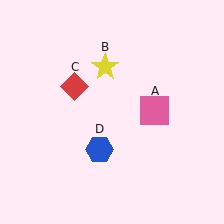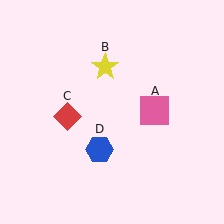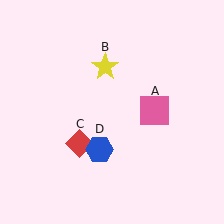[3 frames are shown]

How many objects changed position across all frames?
1 object changed position: red diamond (object C).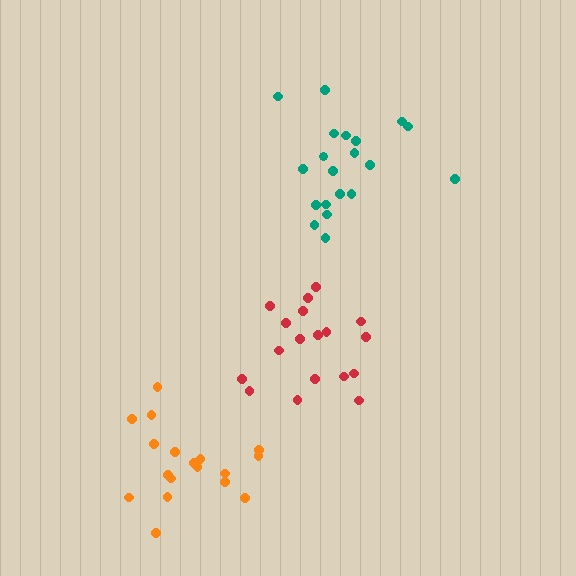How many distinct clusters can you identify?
There are 3 distinct clusters.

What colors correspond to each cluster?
The clusters are colored: teal, red, orange.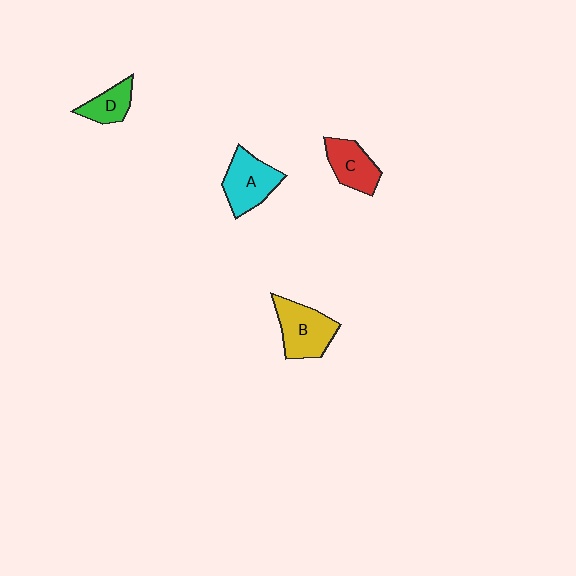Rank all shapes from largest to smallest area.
From largest to smallest: B (yellow), A (cyan), C (red), D (green).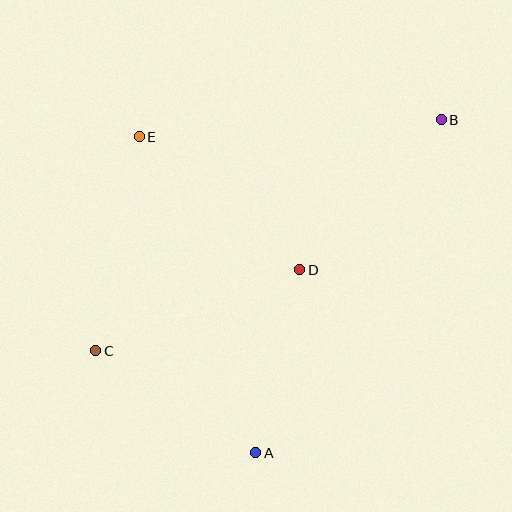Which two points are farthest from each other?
Points B and C are farthest from each other.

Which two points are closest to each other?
Points A and D are closest to each other.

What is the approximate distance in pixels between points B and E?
The distance between B and E is approximately 303 pixels.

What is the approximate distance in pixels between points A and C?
The distance between A and C is approximately 189 pixels.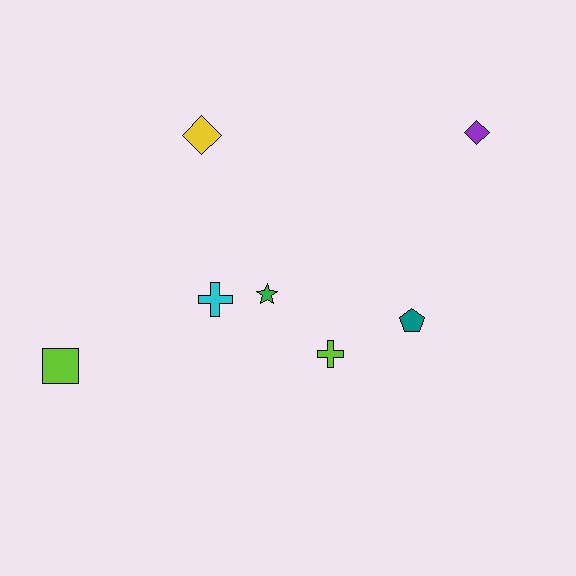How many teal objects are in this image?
There is 1 teal object.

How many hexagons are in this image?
There are no hexagons.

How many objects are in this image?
There are 7 objects.